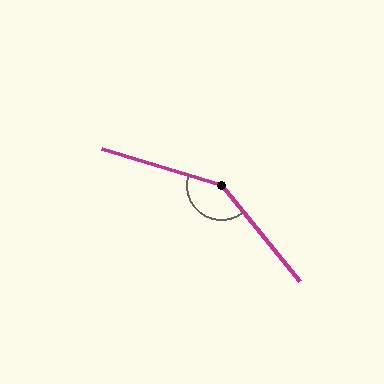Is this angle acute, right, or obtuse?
It is obtuse.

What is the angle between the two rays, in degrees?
Approximately 146 degrees.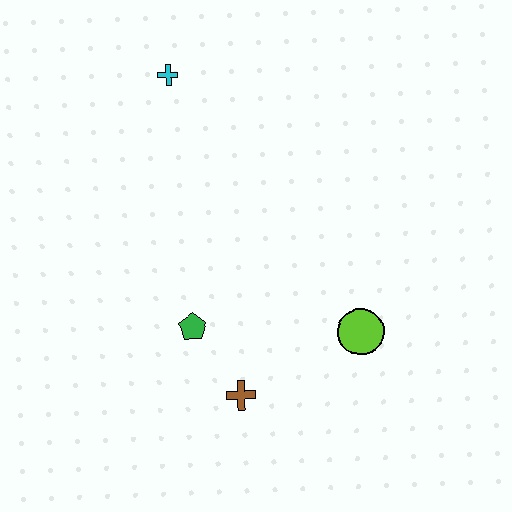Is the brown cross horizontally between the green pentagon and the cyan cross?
No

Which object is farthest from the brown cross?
The cyan cross is farthest from the brown cross.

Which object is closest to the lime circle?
The brown cross is closest to the lime circle.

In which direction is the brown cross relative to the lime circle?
The brown cross is to the left of the lime circle.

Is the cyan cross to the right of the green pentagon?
No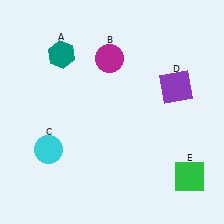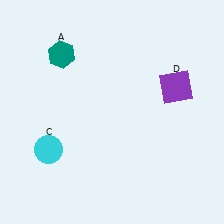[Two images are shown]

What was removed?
The magenta circle (B), the green square (E) were removed in Image 2.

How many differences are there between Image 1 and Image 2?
There are 2 differences between the two images.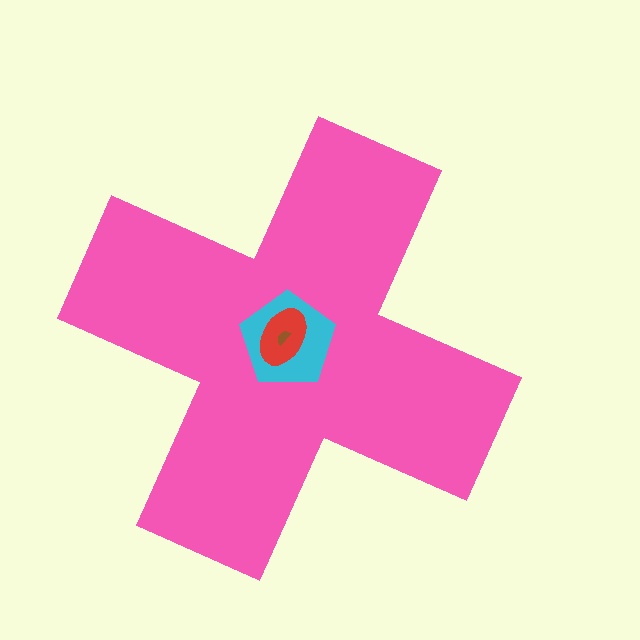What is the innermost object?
The brown semicircle.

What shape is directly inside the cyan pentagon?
The red ellipse.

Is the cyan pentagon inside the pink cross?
Yes.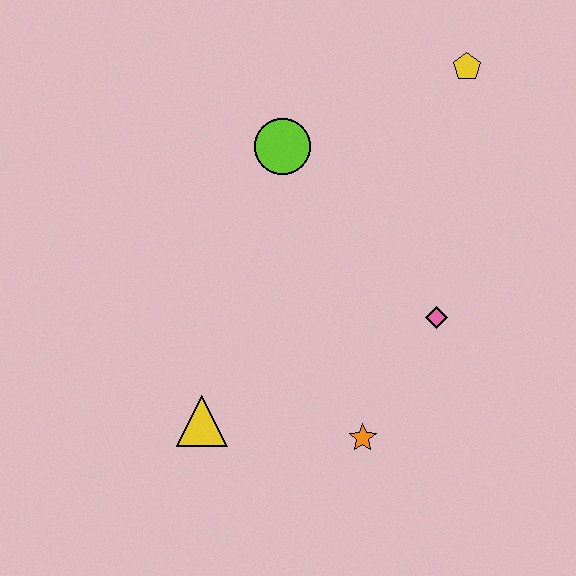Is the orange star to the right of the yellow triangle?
Yes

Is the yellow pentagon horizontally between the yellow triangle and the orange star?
No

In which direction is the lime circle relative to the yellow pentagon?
The lime circle is to the left of the yellow pentagon.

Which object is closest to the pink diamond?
The orange star is closest to the pink diamond.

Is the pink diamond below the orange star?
No